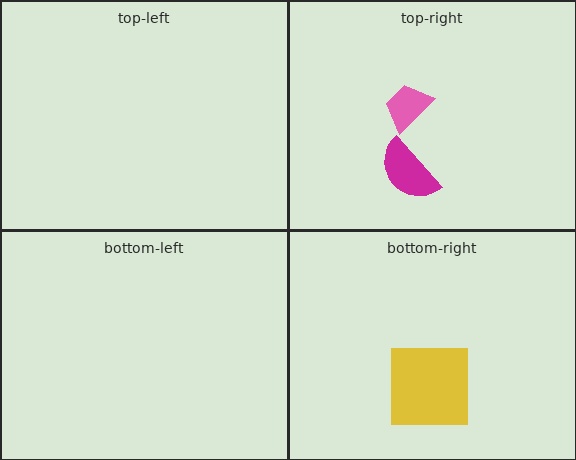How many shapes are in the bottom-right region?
1.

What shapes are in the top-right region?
The magenta semicircle, the pink trapezoid.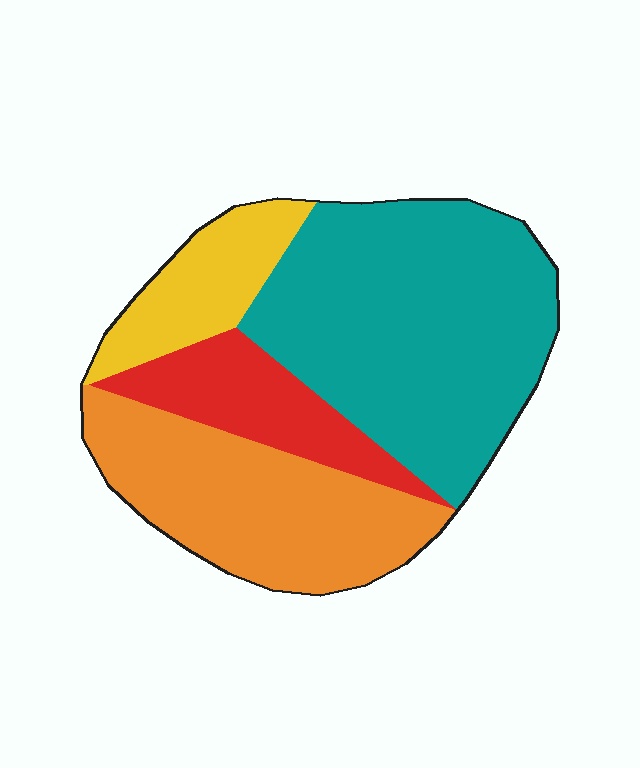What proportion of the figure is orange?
Orange takes up between a sixth and a third of the figure.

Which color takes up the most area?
Teal, at roughly 45%.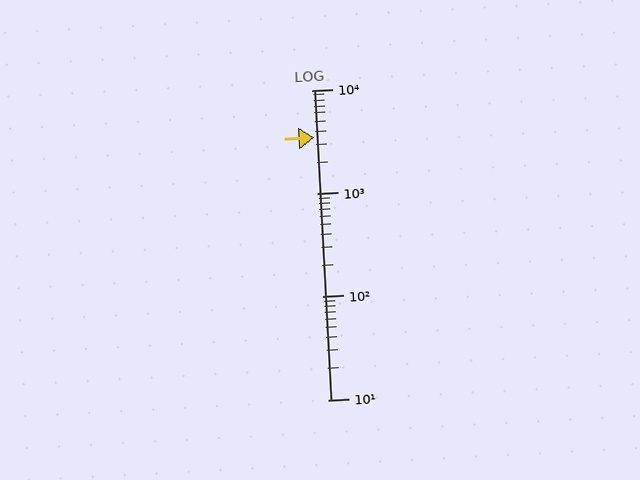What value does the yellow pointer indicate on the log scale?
The pointer indicates approximately 3500.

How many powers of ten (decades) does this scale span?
The scale spans 3 decades, from 10 to 10000.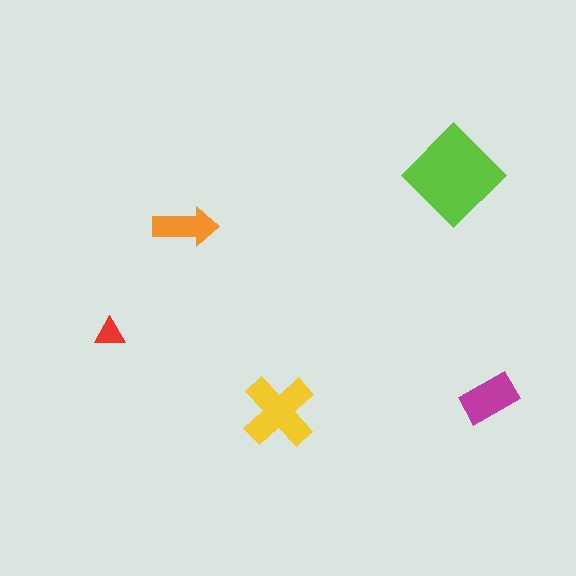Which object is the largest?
The lime diamond.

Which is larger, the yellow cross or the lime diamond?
The lime diamond.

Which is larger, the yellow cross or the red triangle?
The yellow cross.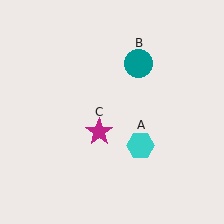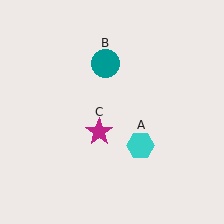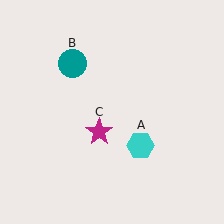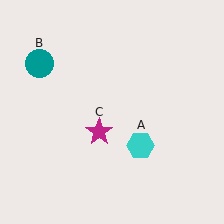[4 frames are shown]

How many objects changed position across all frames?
1 object changed position: teal circle (object B).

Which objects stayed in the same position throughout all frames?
Cyan hexagon (object A) and magenta star (object C) remained stationary.